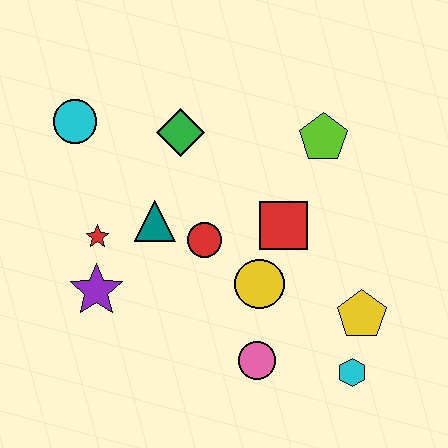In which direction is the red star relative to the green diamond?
The red star is below the green diamond.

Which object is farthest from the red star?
The cyan hexagon is farthest from the red star.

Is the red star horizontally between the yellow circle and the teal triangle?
No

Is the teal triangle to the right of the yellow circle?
No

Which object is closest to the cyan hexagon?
The yellow pentagon is closest to the cyan hexagon.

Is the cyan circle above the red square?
Yes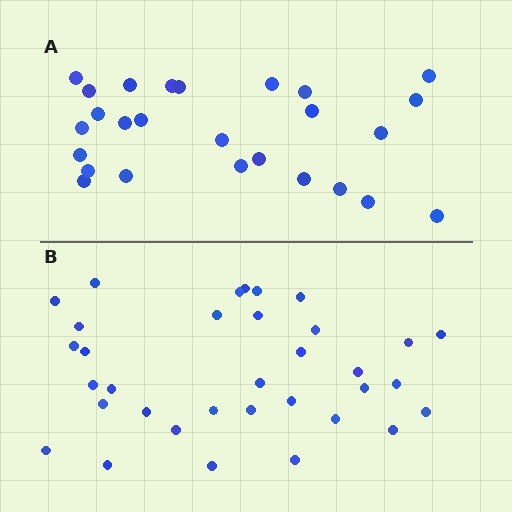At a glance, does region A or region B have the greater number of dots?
Region B (the bottom region) has more dots.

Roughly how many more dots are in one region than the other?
Region B has roughly 8 or so more dots than region A.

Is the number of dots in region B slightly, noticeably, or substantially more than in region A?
Region B has noticeably more, but not dramatically so. The ratio is roughly 1.3 to 1.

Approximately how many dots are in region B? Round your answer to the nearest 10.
About 30 dots. (The exact count is 34, which rounds to 30.)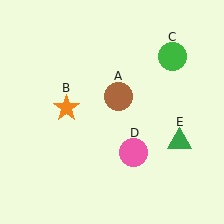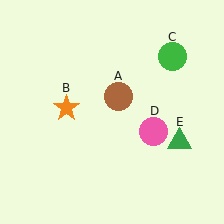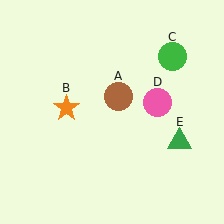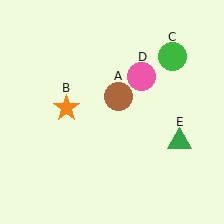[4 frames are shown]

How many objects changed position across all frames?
1 object changed position: pink circle (object D).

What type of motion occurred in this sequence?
The pink circle (object D) rotated counterclockwise around the center of the scene.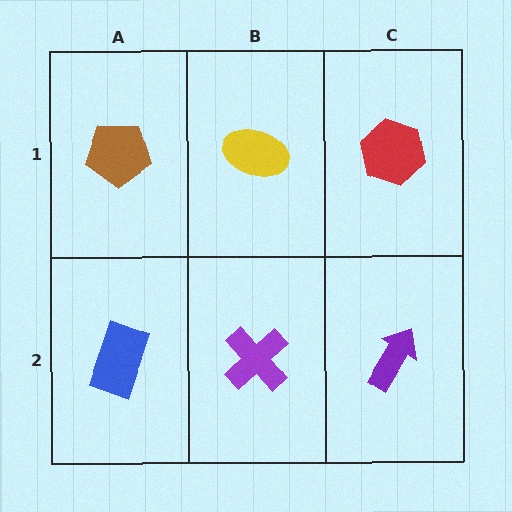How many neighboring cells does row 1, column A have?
2.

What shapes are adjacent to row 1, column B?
A purple cross (row 2, column B), a brown pentagon (row 1, column A), a red hexagon (row 1, column C).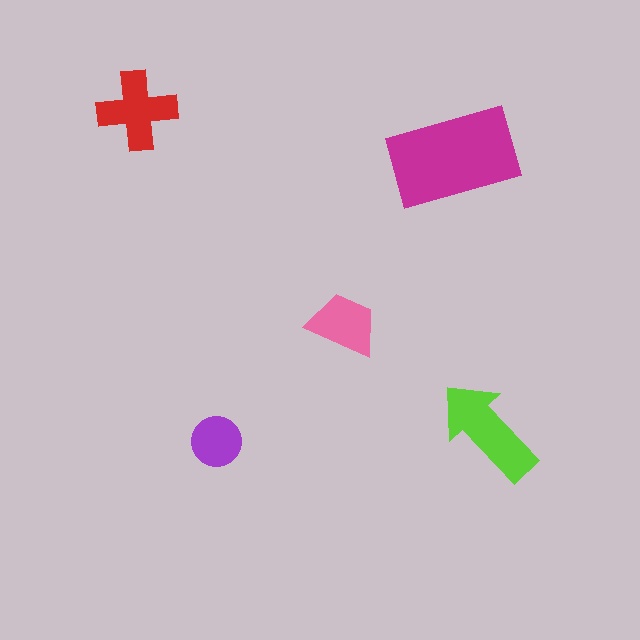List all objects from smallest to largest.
The purple circle, the pink trapezoid, the red cross, the lime arrow, the magenta rectangle.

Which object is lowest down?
The purple circle is bottommost.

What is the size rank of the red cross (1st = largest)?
3rd.